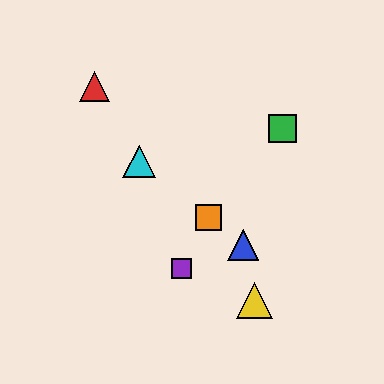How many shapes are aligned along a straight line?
3 shapes (the blue triangle, the orange square, the cyan triangle) are aligned along a straight line.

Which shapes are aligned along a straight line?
The blue triangle, the orange square, the cyan triangle are aligned along a straight line.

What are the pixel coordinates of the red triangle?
The red triangle is at (95, 86).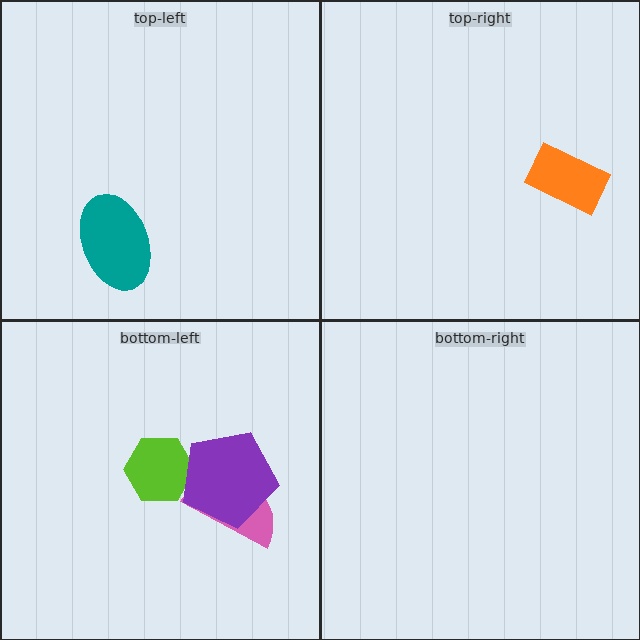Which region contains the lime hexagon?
The bottom-left region.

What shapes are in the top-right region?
The orange rectangle.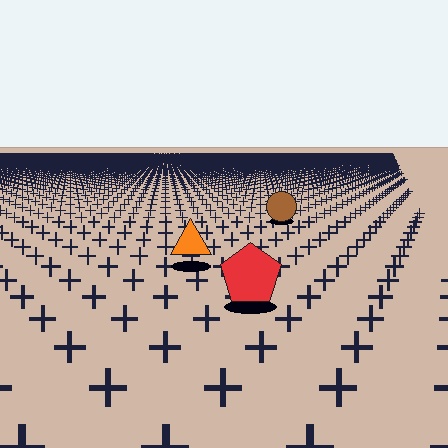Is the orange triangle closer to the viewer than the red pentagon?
No. The red pentagon is closer — you can tell from the texture gradient: the ground texture is coarser near it.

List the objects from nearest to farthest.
From nearest to farthest: the red pentagon, the orange triangle, the brown circle.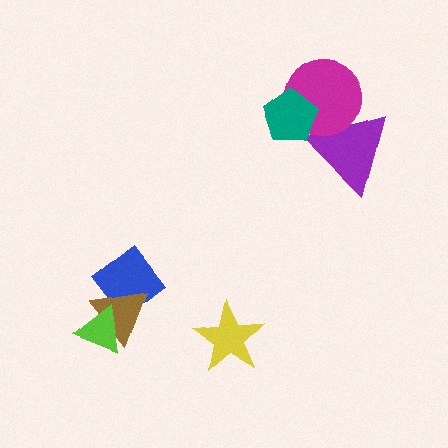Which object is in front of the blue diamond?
The brown triangle is in front of the blue diamond.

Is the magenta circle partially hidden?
Yes, it is partially covered by another shape.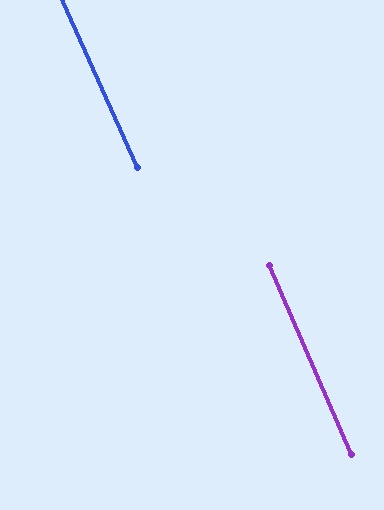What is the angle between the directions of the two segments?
Approximately 1 degree.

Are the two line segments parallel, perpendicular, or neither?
Parallel — their directions differ by only 0.8°.